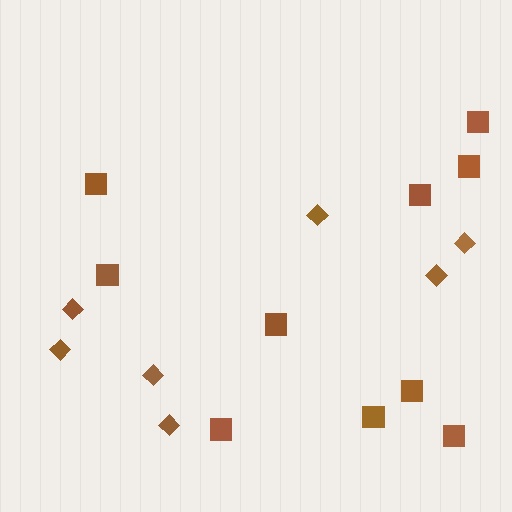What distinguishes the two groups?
There are 2 groups: one group of diamonds (7) and one group of squares (10).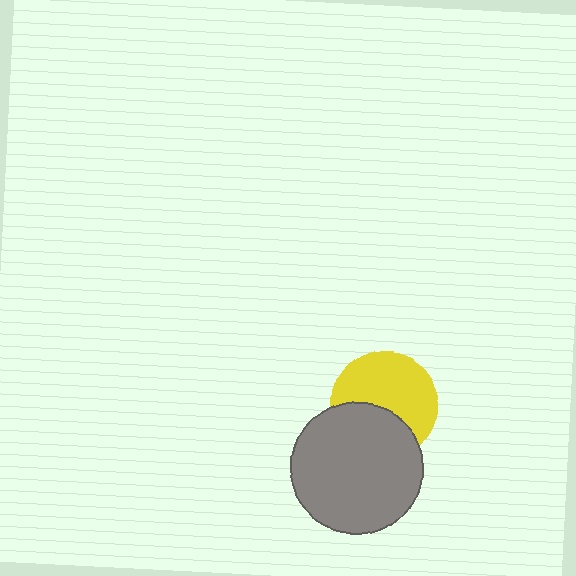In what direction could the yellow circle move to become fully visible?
The yellow circle could move up. That would shift it out from behind the gray circle entirely.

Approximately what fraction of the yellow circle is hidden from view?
Roughly 39% of the yellow circle is hidden behind the gray circle.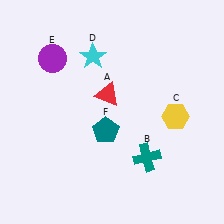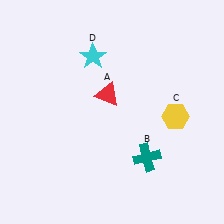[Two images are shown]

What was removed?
The purple circle (E), the teal pentagon (F) were removed in Image 2.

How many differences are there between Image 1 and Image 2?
There are 2 differences between the two images.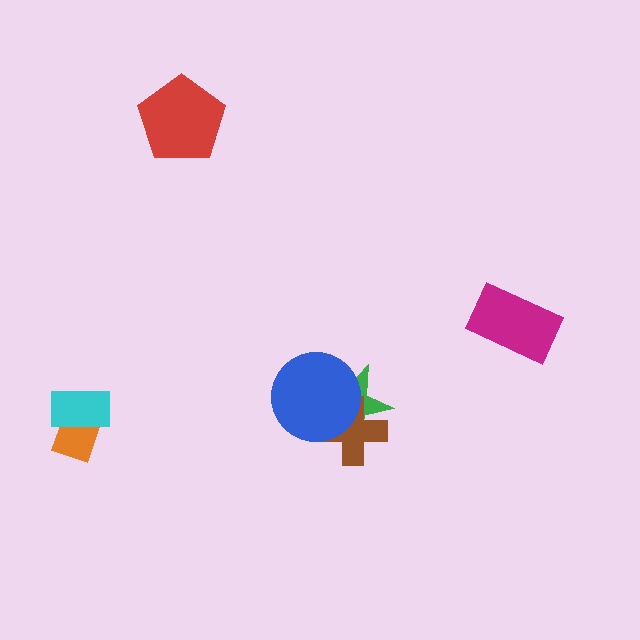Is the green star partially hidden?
Yes, it is partially covered by another shape.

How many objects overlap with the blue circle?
2 objects overlap with the blue circle.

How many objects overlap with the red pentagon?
0 objects overlap with the red pentagon.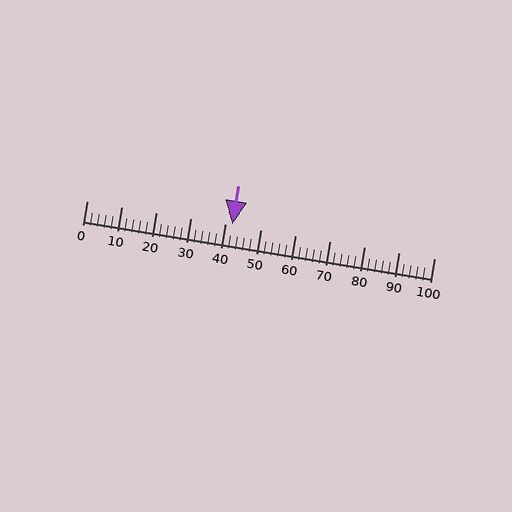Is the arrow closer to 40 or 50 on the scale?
The arrow is closer to 40.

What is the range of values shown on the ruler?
The ruler shows values from 0 to 100.